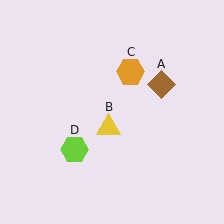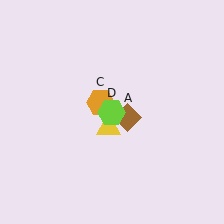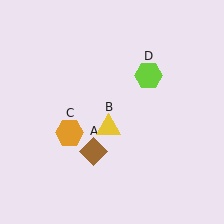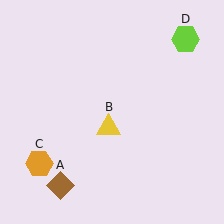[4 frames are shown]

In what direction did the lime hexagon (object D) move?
The lime hexagon (object D) moved up and to the right.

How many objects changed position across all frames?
3 objects changed position: brown diamond (object A), orange hexagon (object C), lime hexagon (object D).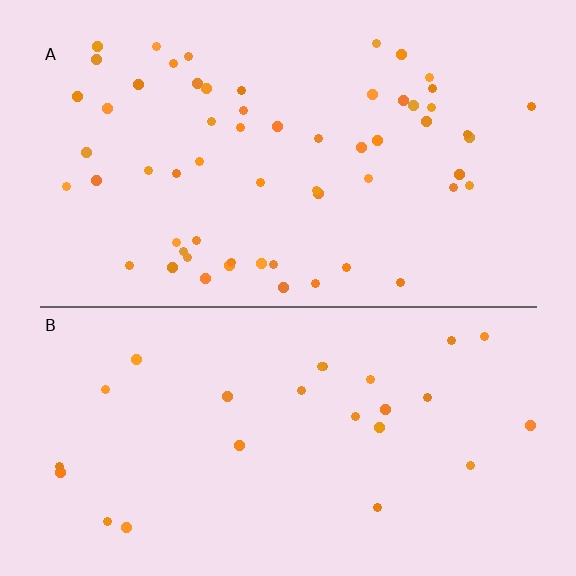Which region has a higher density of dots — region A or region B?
A (the top).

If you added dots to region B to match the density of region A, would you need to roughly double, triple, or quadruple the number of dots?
Approximately double.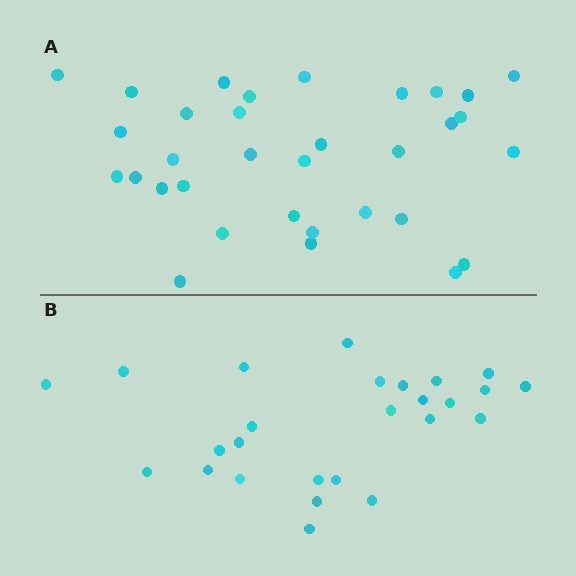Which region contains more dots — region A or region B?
Region A (the top region) has more dots.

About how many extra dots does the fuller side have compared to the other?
Region A has roughly 8 or so more dots than region B.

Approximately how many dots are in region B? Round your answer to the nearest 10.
About 30 dots. (The exact count is 26, which rounds to 30.)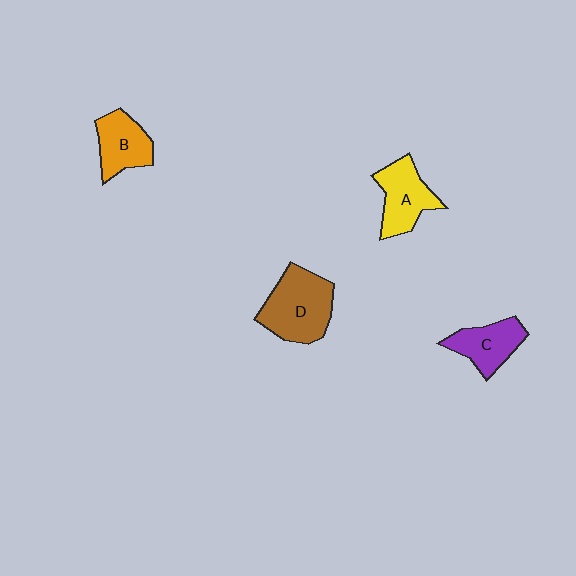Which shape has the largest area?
Shape D (brown).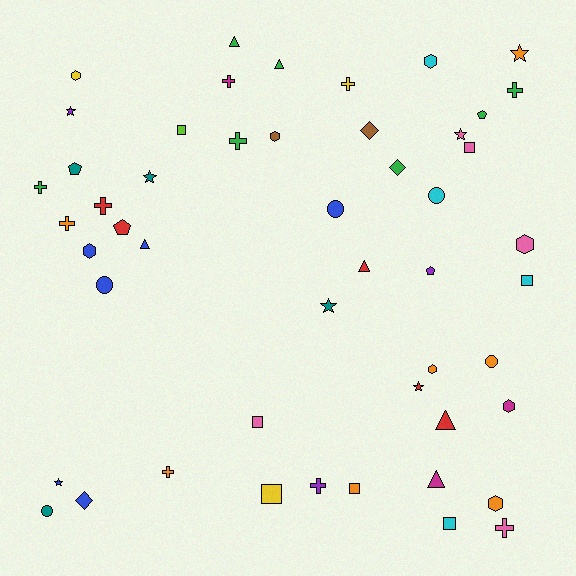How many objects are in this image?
There are 50 objects.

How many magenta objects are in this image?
There are 3 magenta objects.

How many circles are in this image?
There are 5 circles.